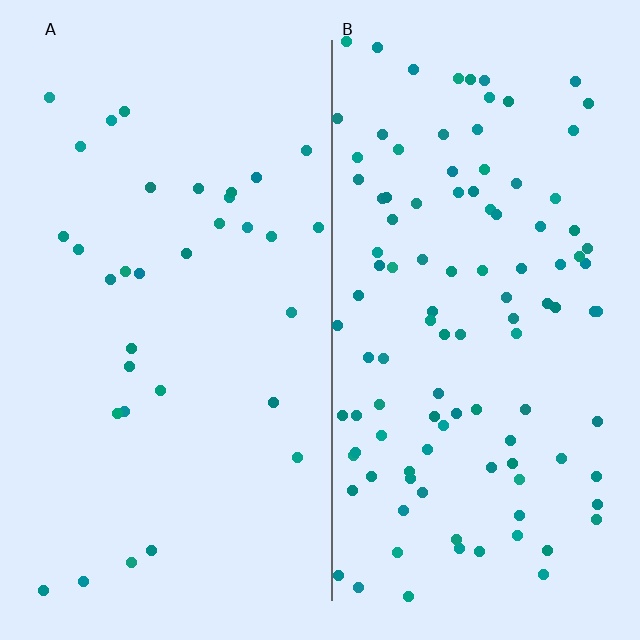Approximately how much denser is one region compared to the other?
Approximately 3.3× — region B over region A.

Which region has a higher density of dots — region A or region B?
B (the right).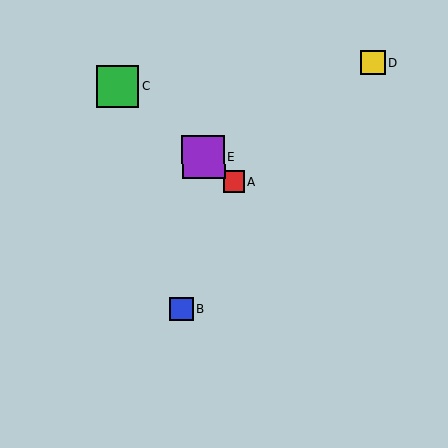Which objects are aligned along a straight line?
Objects A, C, E are aligned along a straight line.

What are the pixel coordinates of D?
Object D is at (373, 63).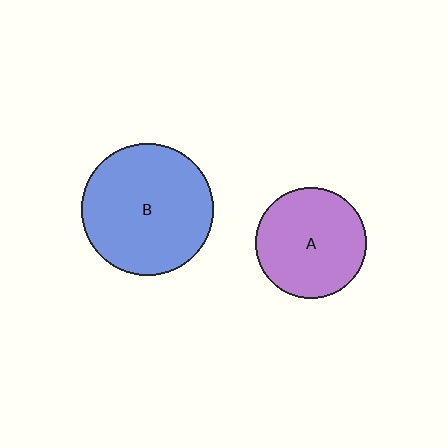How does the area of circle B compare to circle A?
Approximately 1.4 times.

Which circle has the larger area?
Circle B (blue).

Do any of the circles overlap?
No, none of the circles overlap.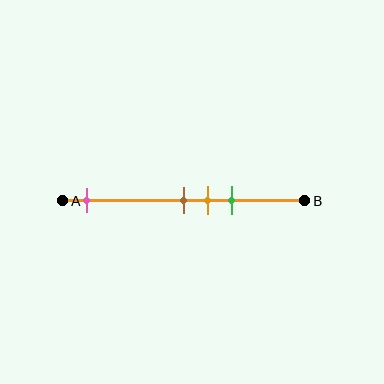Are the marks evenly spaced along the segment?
No, the marks are not evenly spaced.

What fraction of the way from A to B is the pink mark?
The pink mark is approximately 10% (0.1) of the way from A to B.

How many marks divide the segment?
There are 4 marks dividing the segment.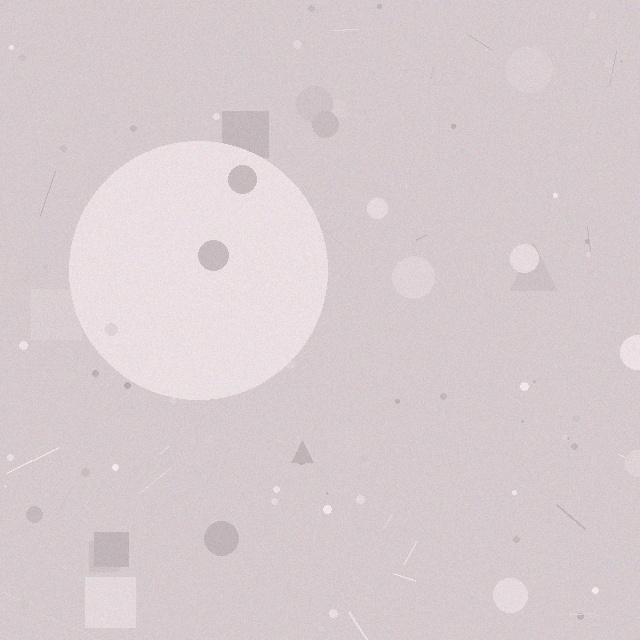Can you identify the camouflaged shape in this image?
The camouflaged shape is a circle.